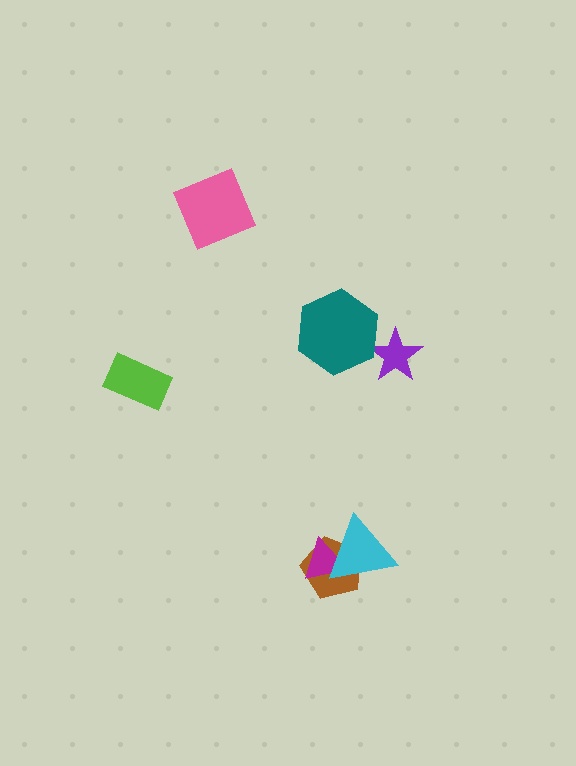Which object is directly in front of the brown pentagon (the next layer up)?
The magenta triangle is directly in front of the brown pentagon.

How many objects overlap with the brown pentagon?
2 objects overlap with the brown pentagon.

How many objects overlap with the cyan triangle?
2 objects overlap with the cyan triangle.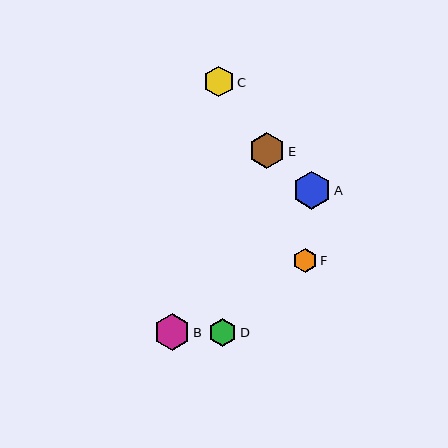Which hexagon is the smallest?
Hexagon F is the smallest with a size of approximately 24 pixels.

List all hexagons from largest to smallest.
From largest to smallest: A, B, E, C, D, F.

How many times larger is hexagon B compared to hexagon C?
Hexagon B is approximately 1.2 times the size of hexagon C.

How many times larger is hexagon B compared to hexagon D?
Hexagon B is approximately 1.3 times the size of hexagon D.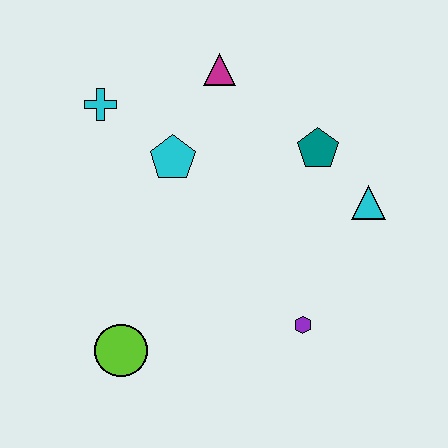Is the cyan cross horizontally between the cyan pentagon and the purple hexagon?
No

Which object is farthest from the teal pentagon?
The lime circle is farthest from the teal pentagon.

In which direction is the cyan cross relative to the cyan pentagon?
The cyan cross is to the left of the cyan pentagon.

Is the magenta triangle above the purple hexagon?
Yes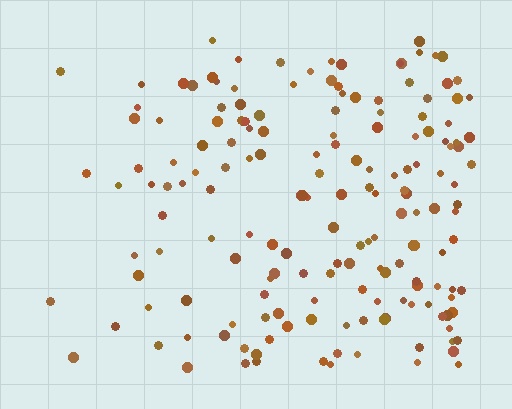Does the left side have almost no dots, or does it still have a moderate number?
Still a moderate number, just noticeably fewer than the right.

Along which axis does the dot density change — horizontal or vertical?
Horizontal.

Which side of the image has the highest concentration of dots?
The right.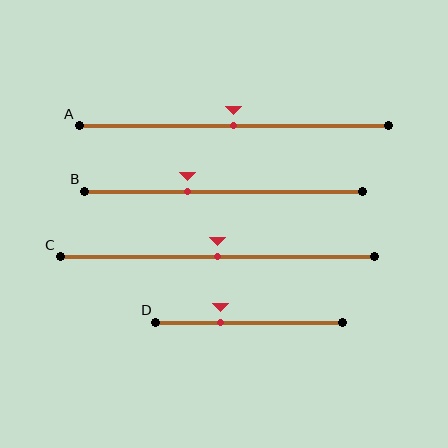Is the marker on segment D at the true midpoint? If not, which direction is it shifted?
No, the marker on segment D is shifted to the left by about 15% of the segment length.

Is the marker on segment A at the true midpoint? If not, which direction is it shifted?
Yes, the marker on segment A is at the true midpoint.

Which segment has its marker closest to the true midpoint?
Segment A has its marker closest to the true midpoint.